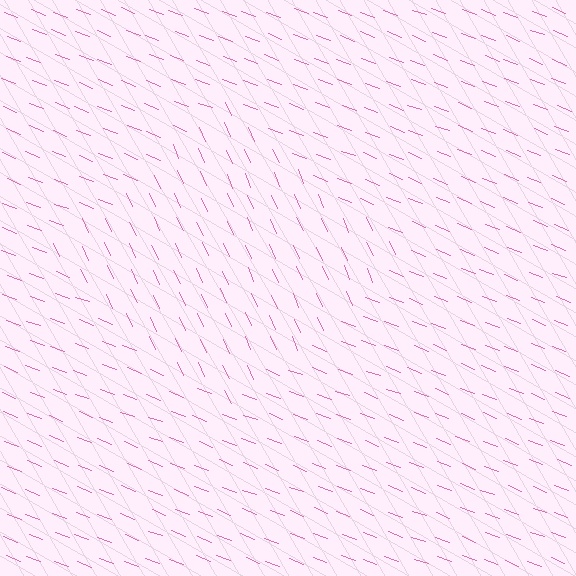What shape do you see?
I see a diamond.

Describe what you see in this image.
The image is filled with small pink line segments. A diamond region in the image has lines oriented differently from the surrounding lines, creating a visible texture boundary.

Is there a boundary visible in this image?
Yes, there is a texture boundary formed by a change in line orientation.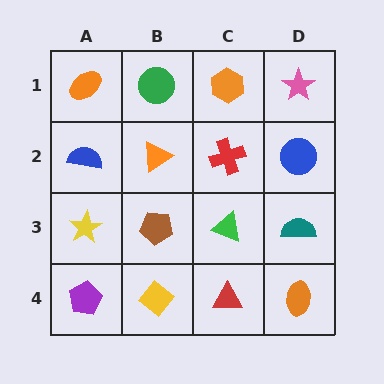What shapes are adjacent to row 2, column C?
An orange hexagon (row 1, column C), a green triangle (row 3, column C), an orange triangle (row 2, column B), a blue circle (row 2, column D).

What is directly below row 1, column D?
A blue circle.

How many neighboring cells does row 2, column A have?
3.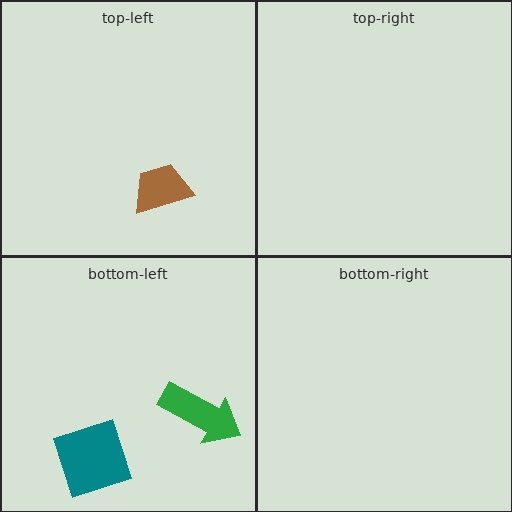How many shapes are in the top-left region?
1.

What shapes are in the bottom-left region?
The teal diamond, the green arrow.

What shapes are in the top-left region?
The brown trapezoid.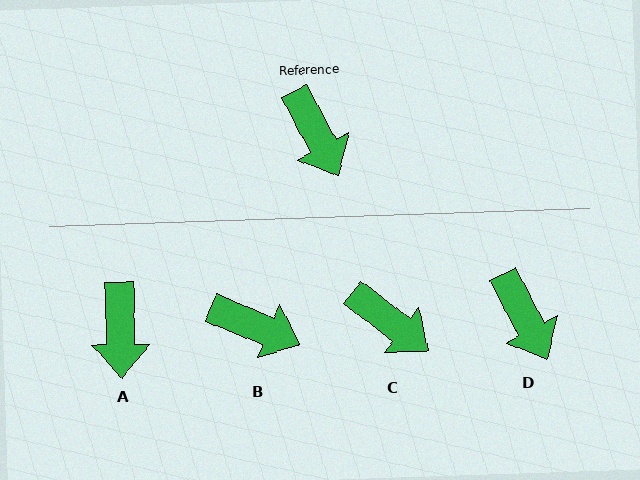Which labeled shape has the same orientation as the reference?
D.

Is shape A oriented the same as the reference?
No, it is off by about 26 degrees.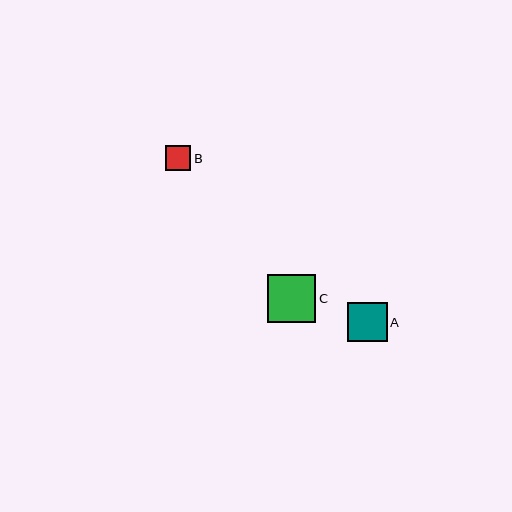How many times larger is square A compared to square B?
Square A is approximately 1.6 times the size of square B.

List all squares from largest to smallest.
From largest to smallest: C, A, B.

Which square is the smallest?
Square B is the smallest with a size of approximately 25 pixels.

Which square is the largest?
Square C is the largest with a size of approximately 48 pixels.